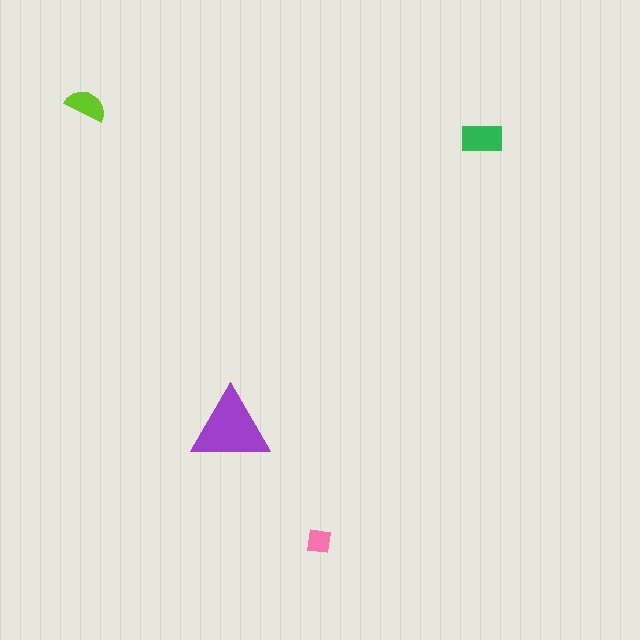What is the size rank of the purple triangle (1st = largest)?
1st.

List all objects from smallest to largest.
The pink square, the lime semicircle, the green rectangle, the purple triangle.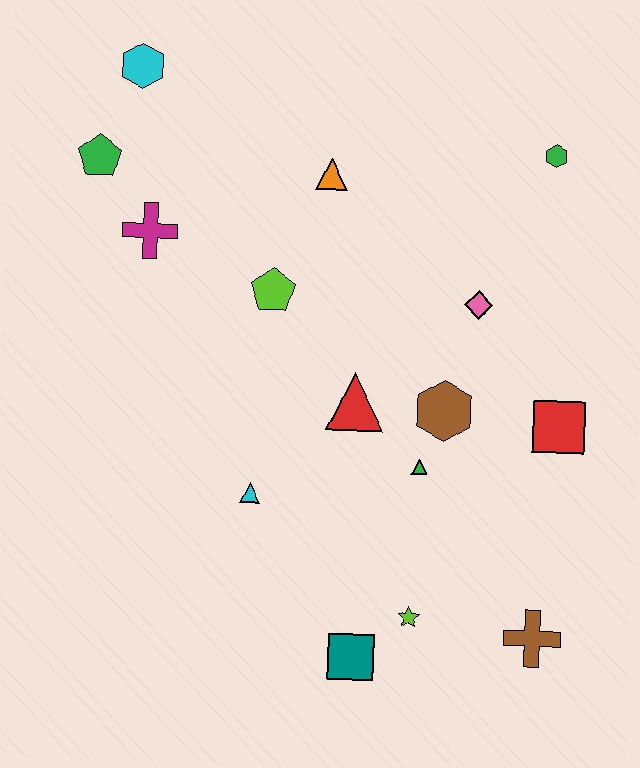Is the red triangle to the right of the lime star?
No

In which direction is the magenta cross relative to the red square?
The magenta cross is to the left of the red square.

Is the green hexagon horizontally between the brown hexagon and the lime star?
No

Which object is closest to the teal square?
The lime star is closest to the teal square.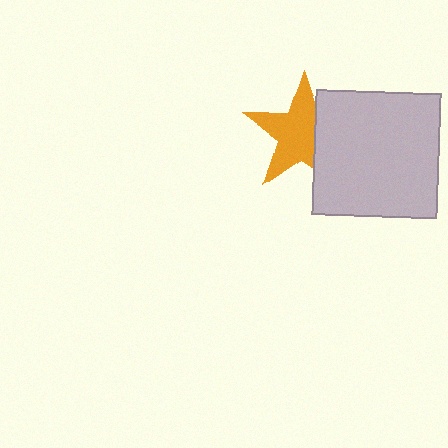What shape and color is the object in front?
The object in front is a light gray square.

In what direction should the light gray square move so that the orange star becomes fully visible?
The light gray square should move right. That is the shortest direction to clear the overlap and leave the orange star fully visible.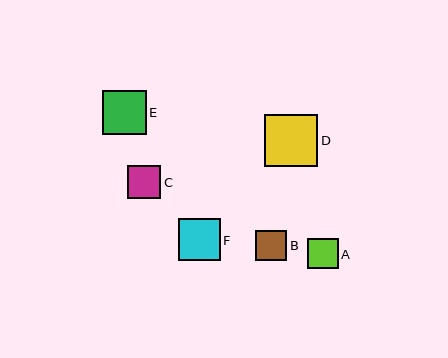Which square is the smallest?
Square A is the smallest with a size of approximately 31 pixels.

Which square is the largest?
Square D is the largest with a size of approximately 53 pixels.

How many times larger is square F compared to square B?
Square F is approximately 1.4 times the size of square B.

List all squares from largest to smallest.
From largest to smallest: D, E, F, C, B, A.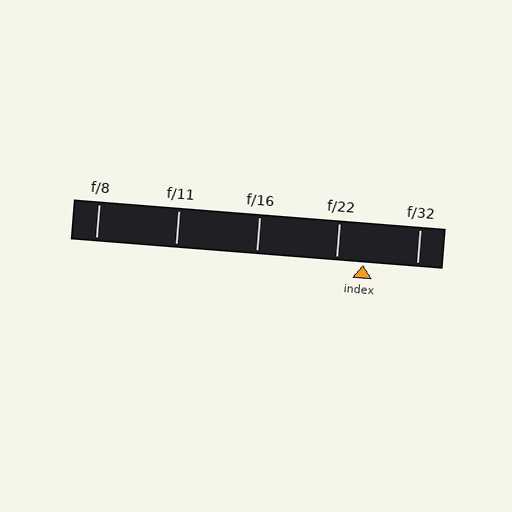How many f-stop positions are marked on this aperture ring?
There are 5 f-stop positions marked.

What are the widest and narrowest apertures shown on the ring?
The widest aperture shown is f/8 and the narrowest is f/32.